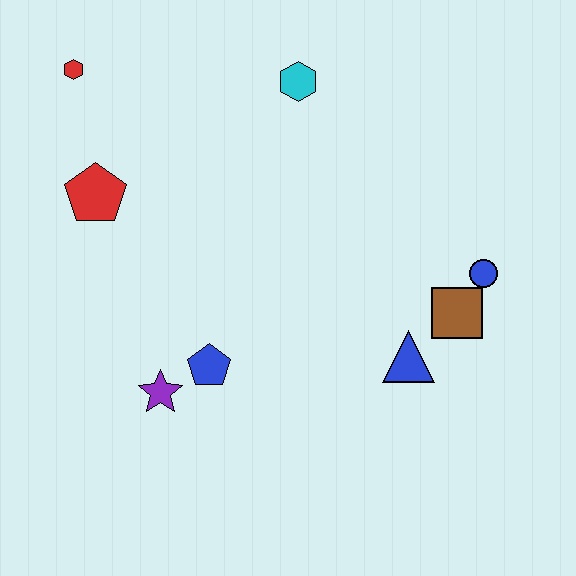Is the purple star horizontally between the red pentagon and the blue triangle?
Yes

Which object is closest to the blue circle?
The brown square is closest to the blue circle.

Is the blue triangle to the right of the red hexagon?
Yes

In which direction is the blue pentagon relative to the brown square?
The blue pentagon is to the left of the brown square.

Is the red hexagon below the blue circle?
No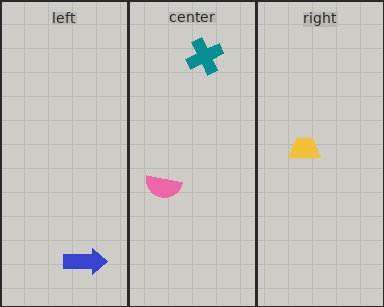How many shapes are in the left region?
1.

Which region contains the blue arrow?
The left region.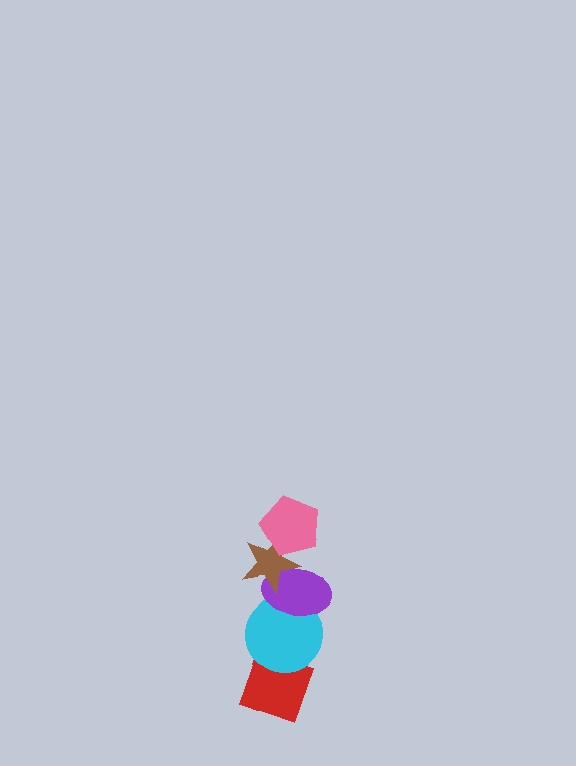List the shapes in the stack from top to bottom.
From top to bottom: the pink pentagon, the brown star, the purple ellipse, the cyan circle, the red diamond.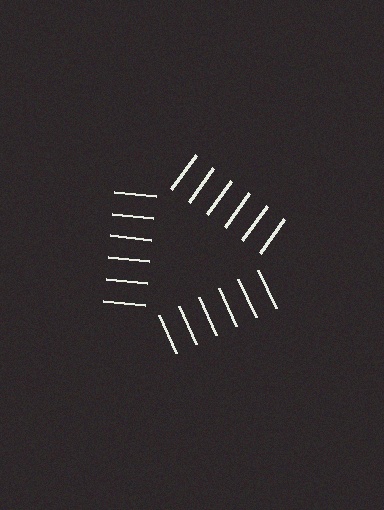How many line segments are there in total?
18 — 6 along each of the 3 edges.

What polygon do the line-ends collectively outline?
An illusory triangle — the line segments terminate on its edges but no continuous stroke is drawn.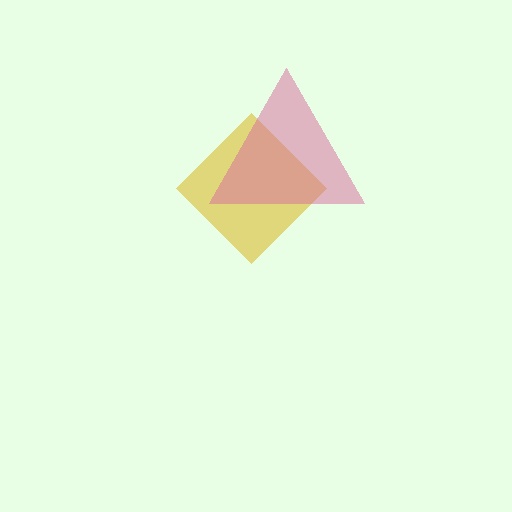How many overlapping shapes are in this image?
There are 2 overlapping shapes in the image.